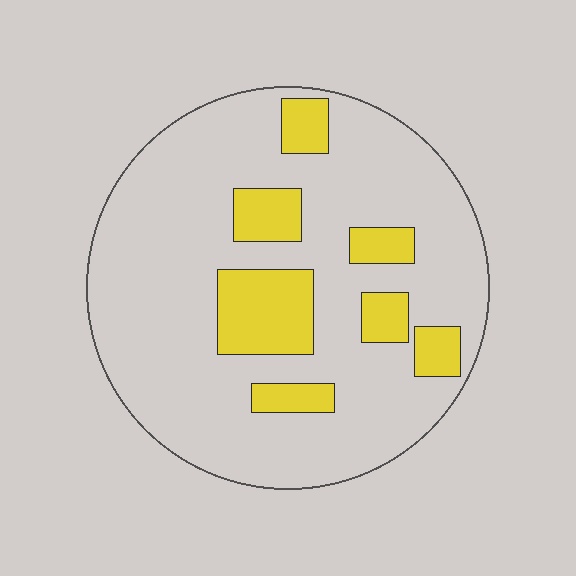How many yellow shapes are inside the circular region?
7.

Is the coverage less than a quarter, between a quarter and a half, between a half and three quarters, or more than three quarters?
Less than a quarter.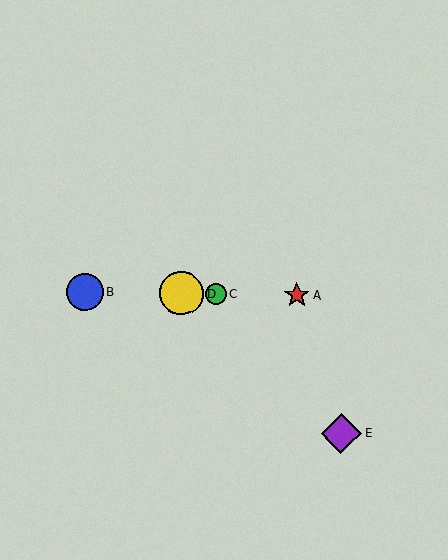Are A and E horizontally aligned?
No, A is at y≈295 and E is at y≈433.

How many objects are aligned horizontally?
4 objects (A, B, C, D) are aligned horizontally.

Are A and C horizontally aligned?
Yes, both are at y≈295.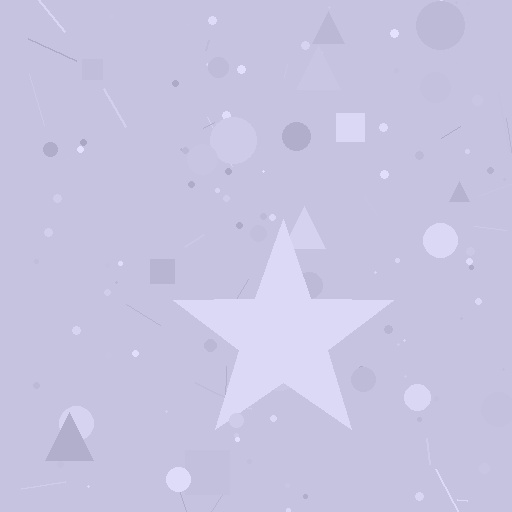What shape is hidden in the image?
A star is hidden in the image.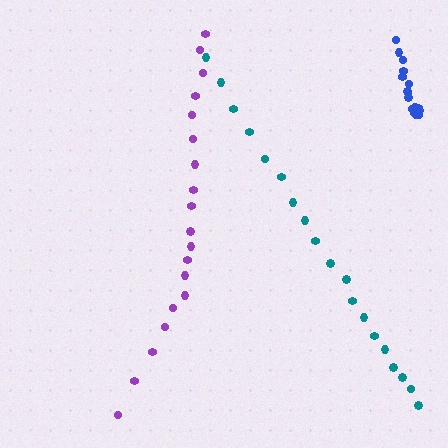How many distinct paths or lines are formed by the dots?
There are 3 distinct paths.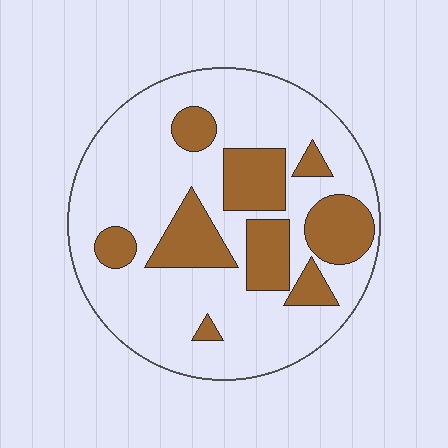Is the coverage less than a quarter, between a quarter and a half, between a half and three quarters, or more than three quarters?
Between a quarter and a half.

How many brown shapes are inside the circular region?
9.